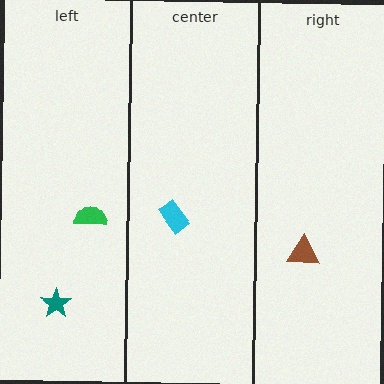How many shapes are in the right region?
1.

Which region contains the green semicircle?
The left region.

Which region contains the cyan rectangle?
The center region.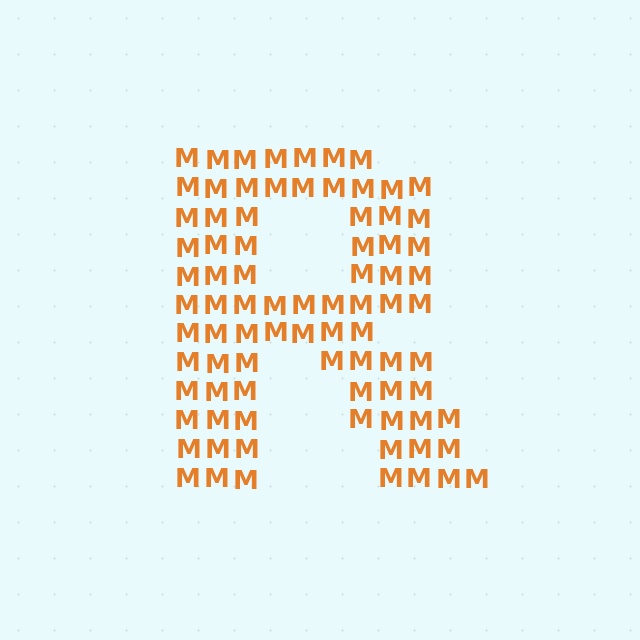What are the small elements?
The small elements are letter M's.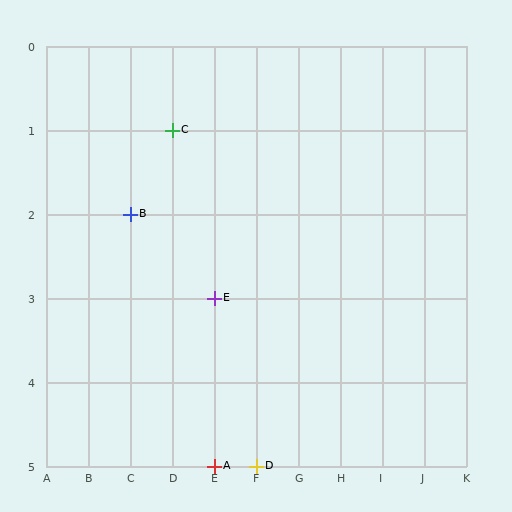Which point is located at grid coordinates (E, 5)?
Point A is at (E, 5).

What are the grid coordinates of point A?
Point A is at grid coordinates (E, 5).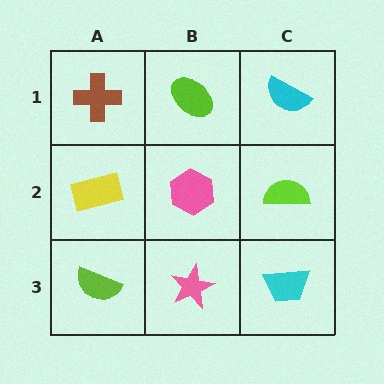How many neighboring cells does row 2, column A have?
3.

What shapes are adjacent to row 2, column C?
A cyan semicircle (row 1, column C), a cyan trapezoid (row 3, column C), a pink hexagon (row 2, column B).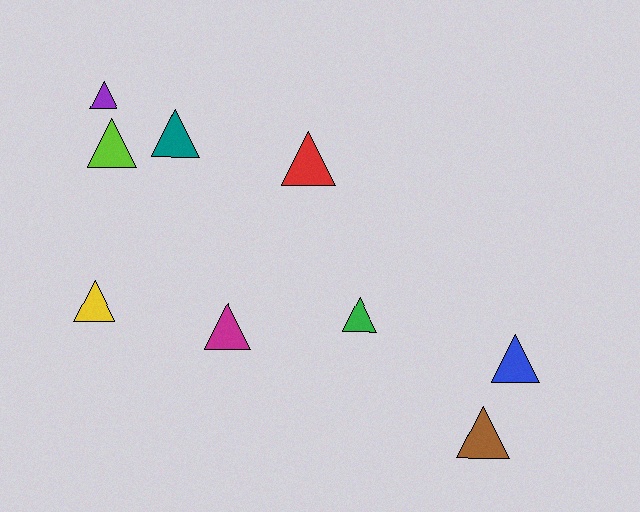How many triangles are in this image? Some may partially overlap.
There are 9 triangles.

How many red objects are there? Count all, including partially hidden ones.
There is 1 red object.